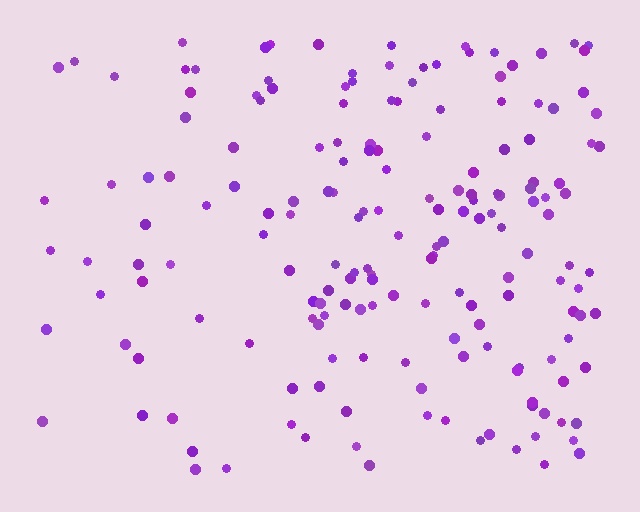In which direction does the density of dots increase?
From left to right, with the right side densest.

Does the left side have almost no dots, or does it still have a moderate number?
Still a moderate number, just noticeably fewer than the right.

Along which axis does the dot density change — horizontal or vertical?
Horizontal.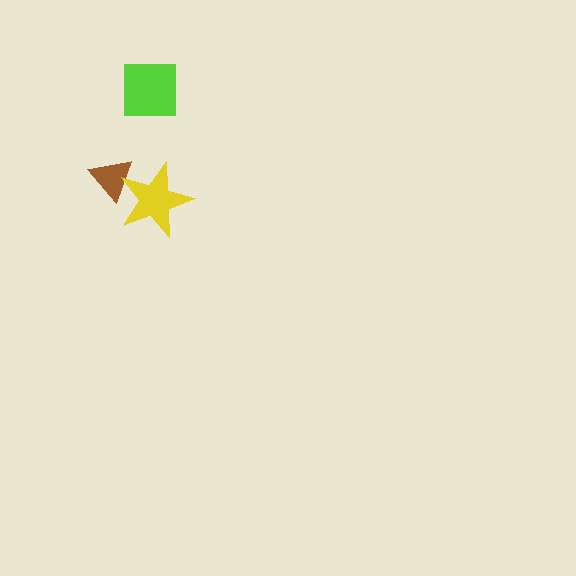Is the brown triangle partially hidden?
Yes, it is partially covered by another shape.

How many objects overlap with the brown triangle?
1 object overlaps with the brown triangle.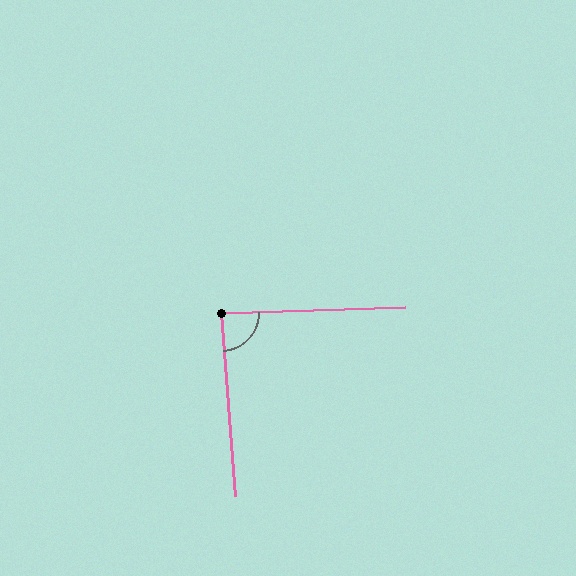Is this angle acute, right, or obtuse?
It is approximately a right angle.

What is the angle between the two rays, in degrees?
Approximately 87 degrees.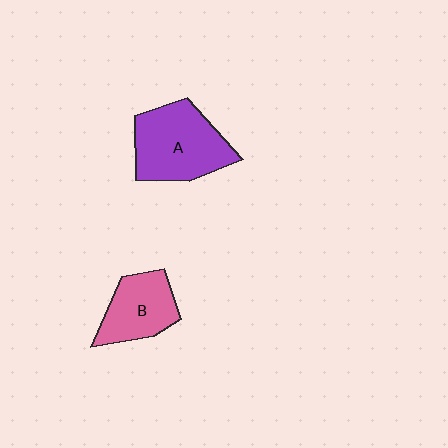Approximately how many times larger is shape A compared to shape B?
Approximately 1.4 times.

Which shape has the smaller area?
Shape B (pink).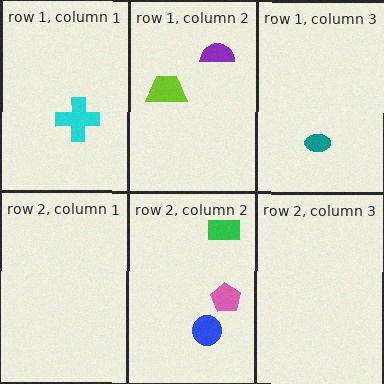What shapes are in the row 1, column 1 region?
The cyan cross.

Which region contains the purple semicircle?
The row 1, column 2 region.